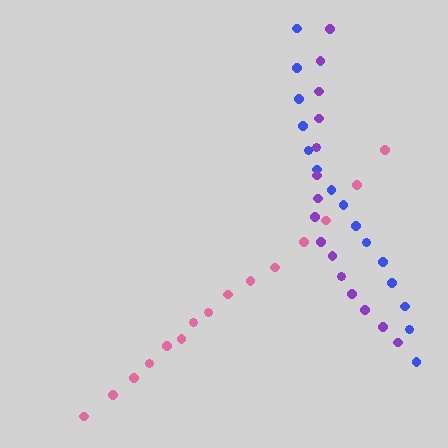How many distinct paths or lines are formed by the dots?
There are 3 distinct paths.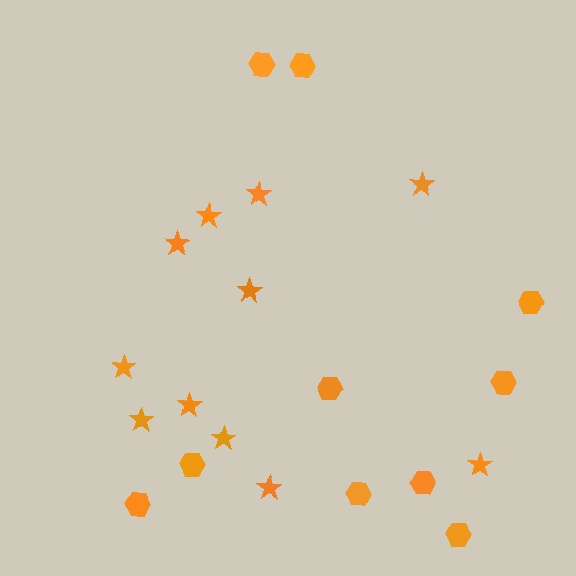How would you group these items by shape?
There are 2 groups: one group of stars (11) and one group of hexagons (10).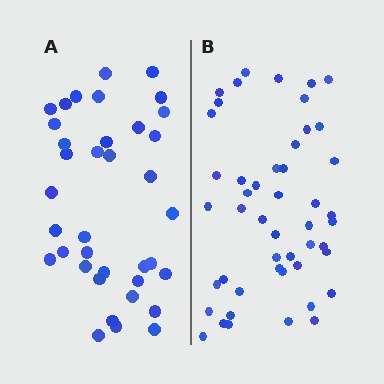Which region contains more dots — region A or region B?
Region B (the right region) has more dots.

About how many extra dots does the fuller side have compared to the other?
Region B has roughly 12 or so more dots than region A.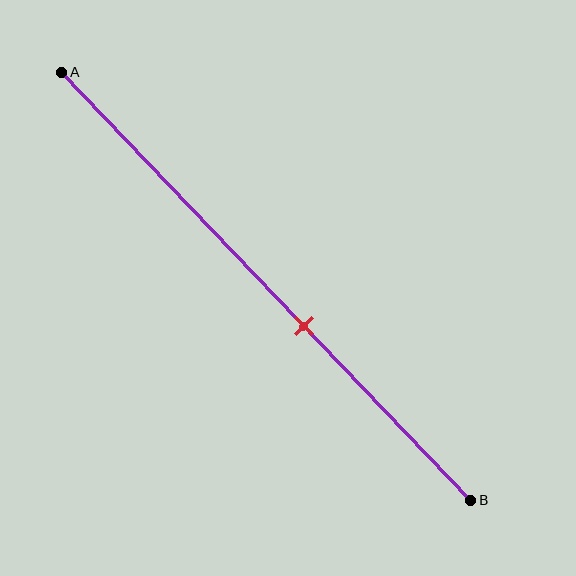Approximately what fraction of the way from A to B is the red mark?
The red mark is approximately 60% of the way from A to B.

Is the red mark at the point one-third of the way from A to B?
No, the mark is at about 60% from A, not at the 33% one-third point.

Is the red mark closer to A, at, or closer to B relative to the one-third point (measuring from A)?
The red mark is closer to point B than the one-third point of segment AB.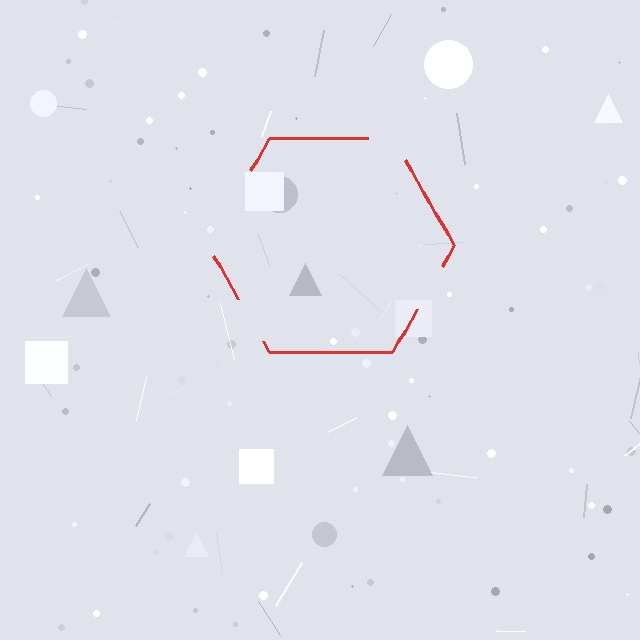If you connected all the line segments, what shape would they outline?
They would outline a hexagon.